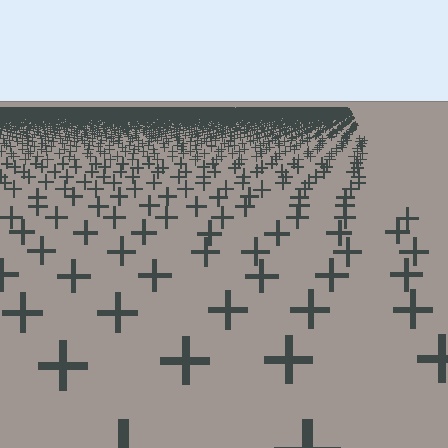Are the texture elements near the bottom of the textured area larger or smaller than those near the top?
Larger. Near the bottom, elements are closer to the viewer and appear at a bigger on-screen size.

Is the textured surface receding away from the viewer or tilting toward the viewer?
The surface is receding away from the viewer. Texture elements get smaller and denser toward the top.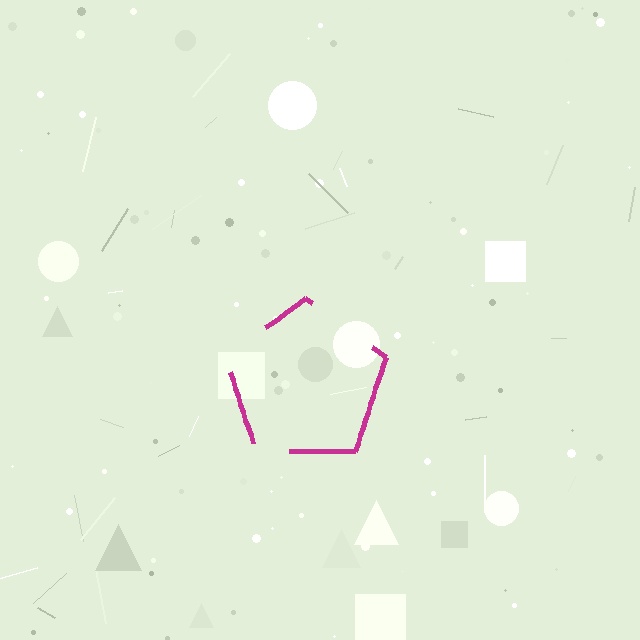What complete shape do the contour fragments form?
The contour fragments form a pentagon.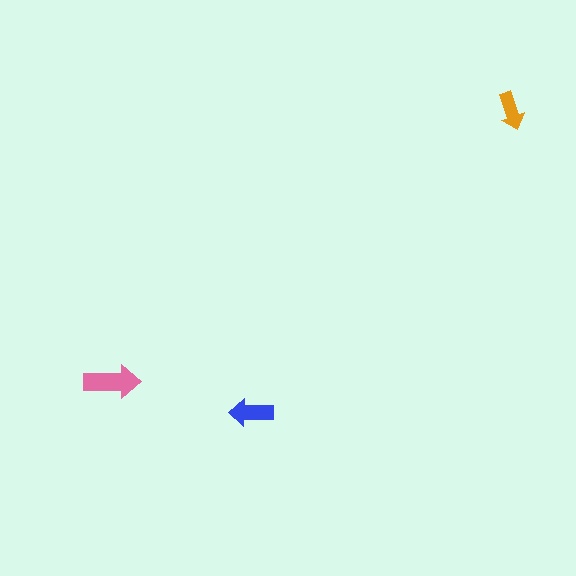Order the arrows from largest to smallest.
the pink one, the blue one, the orange one.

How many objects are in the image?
There are 3 objects in the image.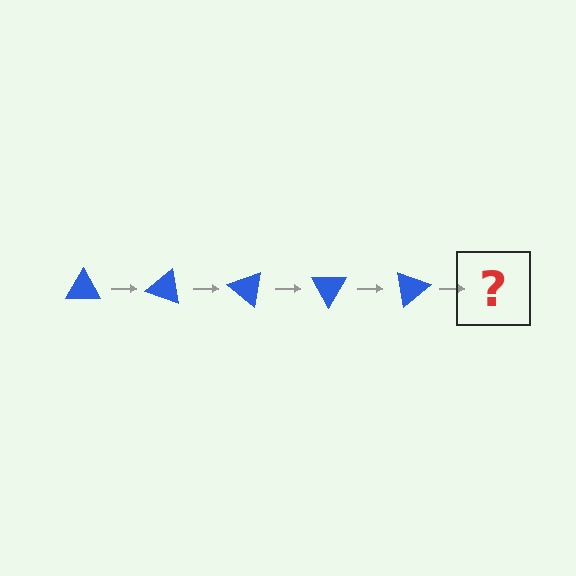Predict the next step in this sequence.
The next step is a blue triangle rotated 100 degrees.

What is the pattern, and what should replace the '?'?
The pattern is that the triangle rotates 20 degrees each step. The '?' should be a blue triangle rotated 100 degrees.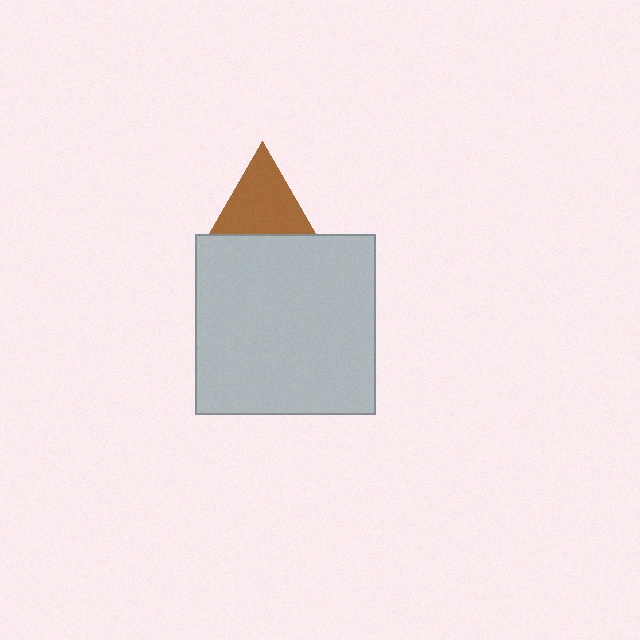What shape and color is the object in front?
The object in front is a light gray square.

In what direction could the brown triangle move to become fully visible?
The brown triangle could move up. That would shift it out from behind the light gray square entirely.